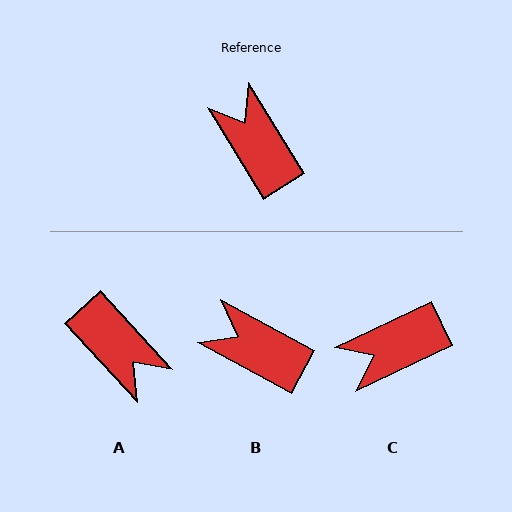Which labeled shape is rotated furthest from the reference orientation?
A, about 169 degrees away.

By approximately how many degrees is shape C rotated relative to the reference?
Approximately 84 degrees counter-clockwise.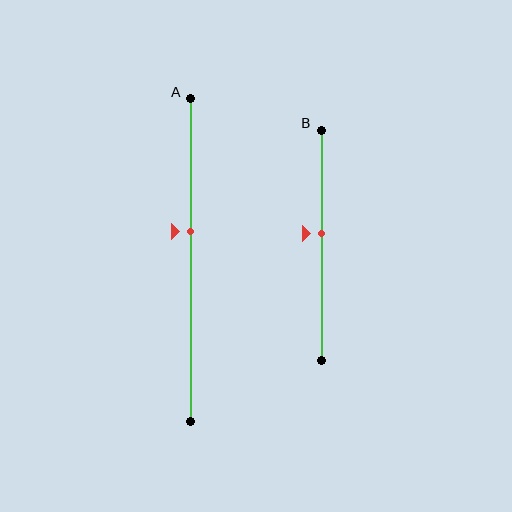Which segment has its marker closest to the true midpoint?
Segment B has its marker closest to the true midpoint.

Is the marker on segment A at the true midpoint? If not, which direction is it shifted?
No, the marker on segment A is shifted upward by about 9% of the segment length.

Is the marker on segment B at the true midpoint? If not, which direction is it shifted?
No, the marker on segment B is shifted upward by about 5% of the segment length.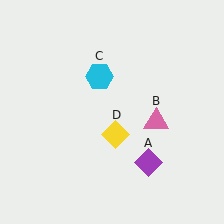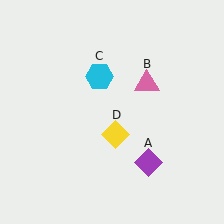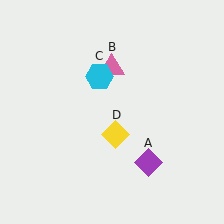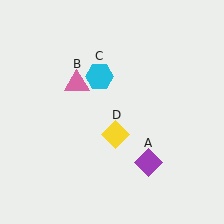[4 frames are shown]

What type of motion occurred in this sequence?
The pink triangle (object B) rotated counterclockwise around the center of the scene.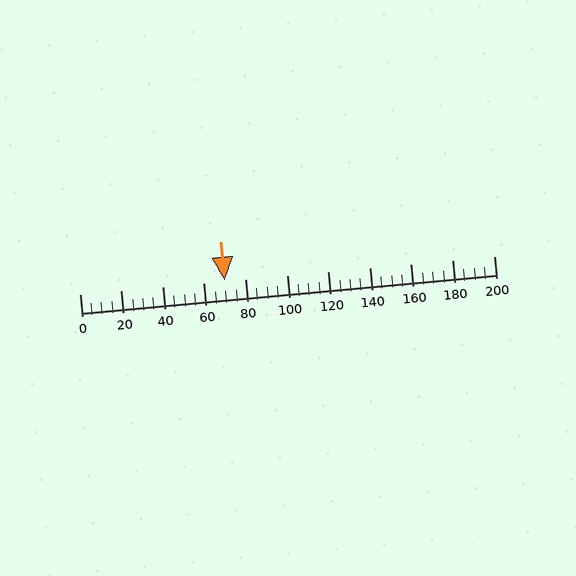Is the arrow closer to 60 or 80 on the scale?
The arrow is closer to 80.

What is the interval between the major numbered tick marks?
The major tick marks are spaced 20 units apart.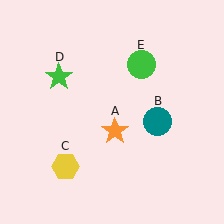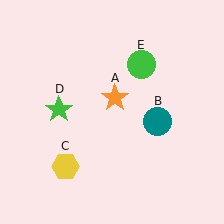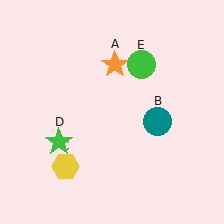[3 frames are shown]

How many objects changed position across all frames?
2 objects changed position: orange star (object A), green star (object D).